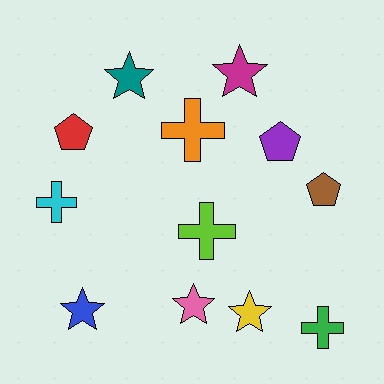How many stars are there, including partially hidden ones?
There are 5 stars.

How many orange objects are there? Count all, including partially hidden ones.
There is 1 orange object.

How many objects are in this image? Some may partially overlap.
There are 12 objects.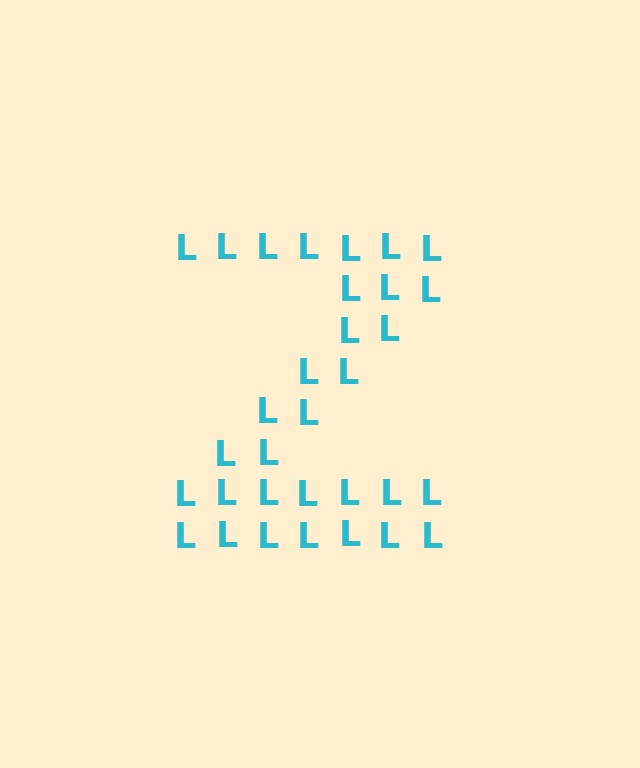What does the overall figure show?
The overall figure shows the letter Z.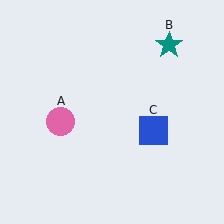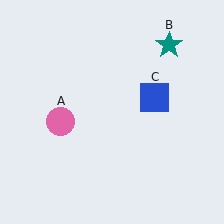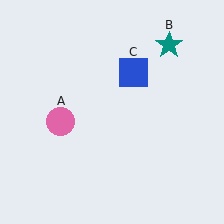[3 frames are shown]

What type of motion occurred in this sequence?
The blue square (object C) rotated counterclockwise around the center of the scene.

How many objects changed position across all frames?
1 object changed position: blue square (object C).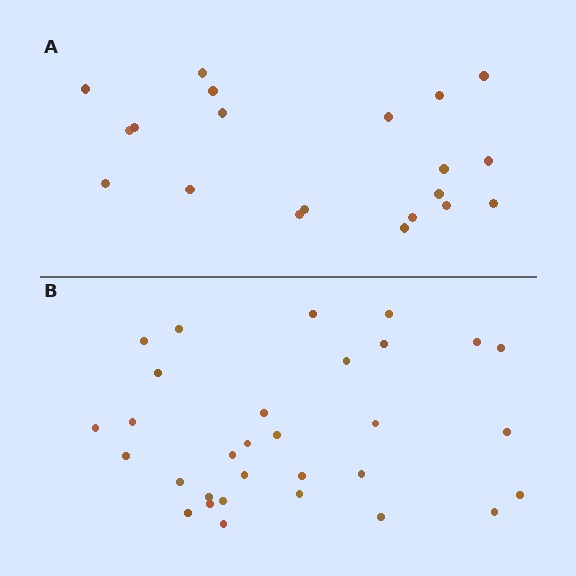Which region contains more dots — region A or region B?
Region B (the bottom region) has more dots.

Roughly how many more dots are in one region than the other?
Region B has roughly 12 or so more dots than region A.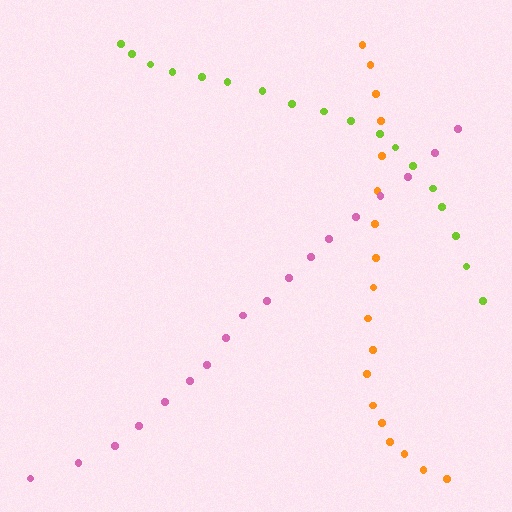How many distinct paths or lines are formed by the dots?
There are 3 distinct paths.